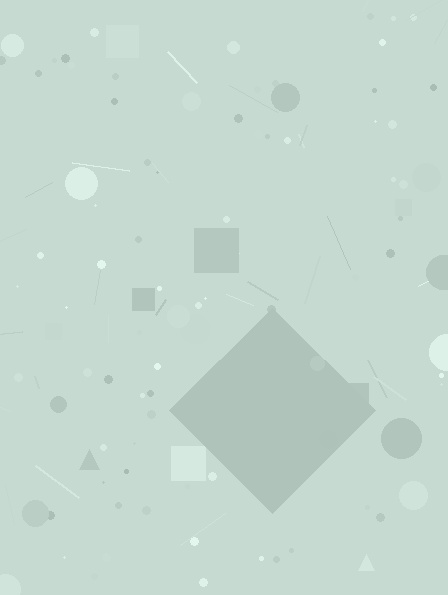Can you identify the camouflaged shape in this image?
The camouflaged shape is a diamond.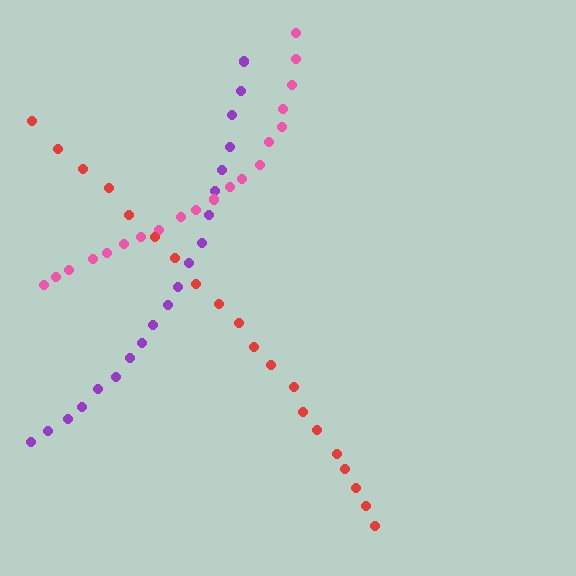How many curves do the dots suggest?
There are 3 distinct paths.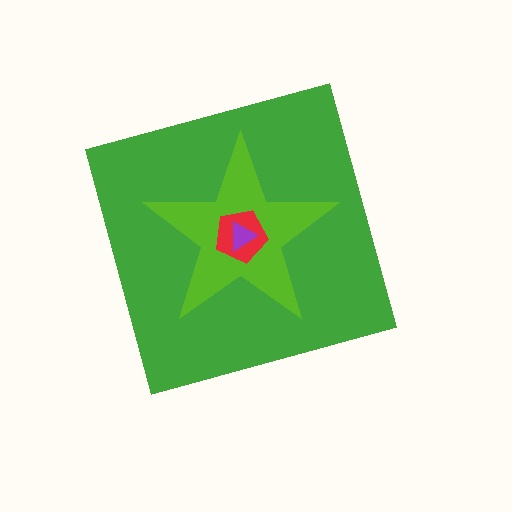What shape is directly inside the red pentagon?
The purple triangle.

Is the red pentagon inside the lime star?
Yes.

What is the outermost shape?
The green diamond.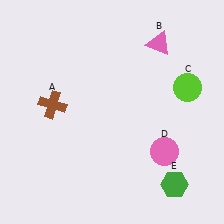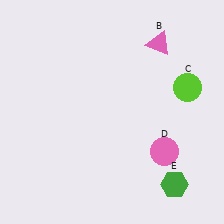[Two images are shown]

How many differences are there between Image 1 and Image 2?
There is 1 difference between the two images.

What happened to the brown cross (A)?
The brown cross (A) was removed in Image 2. It was in the top-left area of Image 1.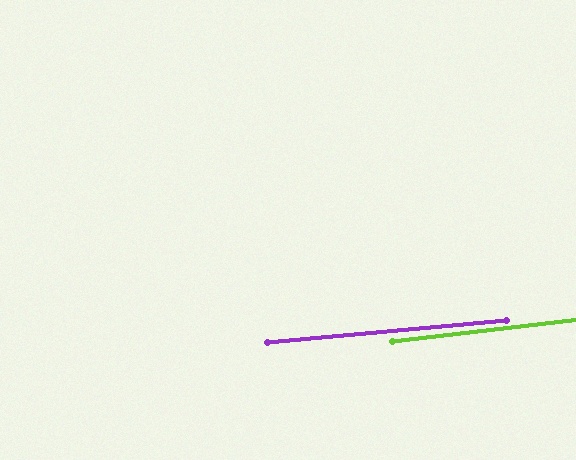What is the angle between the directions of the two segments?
Approximately 1 degree.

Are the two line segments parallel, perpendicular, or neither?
Parallel — their directions differ by only 1.4°.